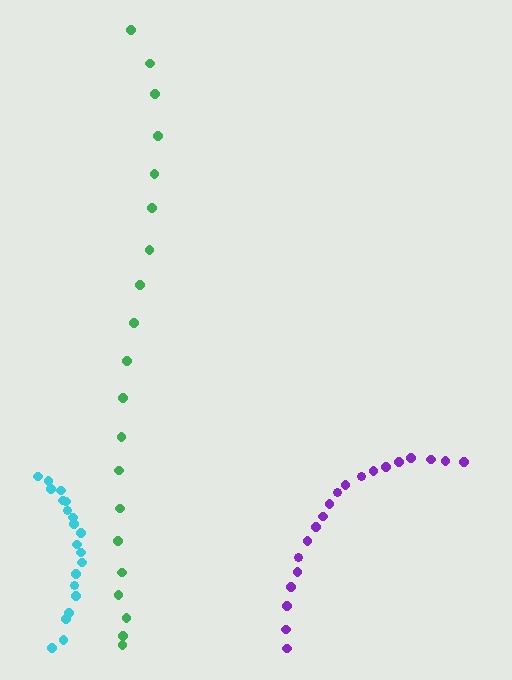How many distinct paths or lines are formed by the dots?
There are 3 distinct paths.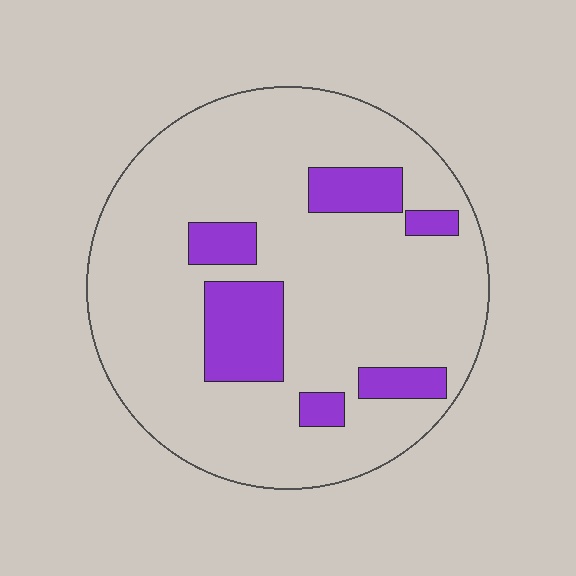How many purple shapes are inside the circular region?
6.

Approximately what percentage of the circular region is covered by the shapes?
Approximately 15%.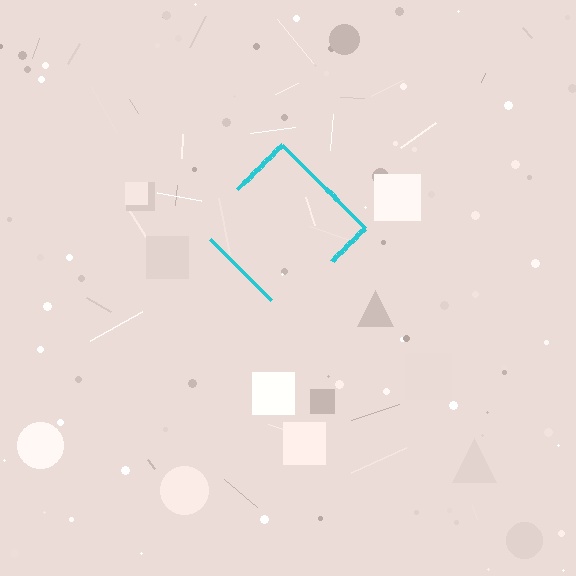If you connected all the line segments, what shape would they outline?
They would outline a diamond.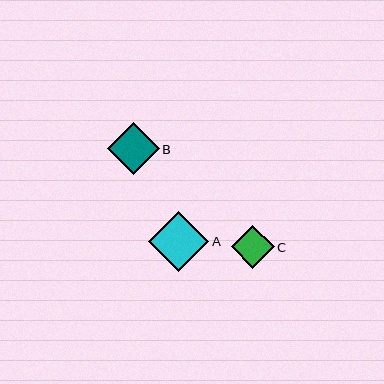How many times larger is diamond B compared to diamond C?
Diamond B is approximately 1.2 times the size of diamond C.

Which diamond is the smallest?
Diamond C is the smallest with a size of approximately 43 pixels.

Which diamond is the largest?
Diamond A is the largest with a size of approximately 60 pixels.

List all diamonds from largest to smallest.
From largest to smallest: A, B, C.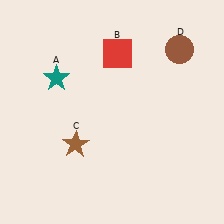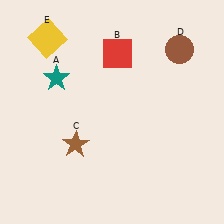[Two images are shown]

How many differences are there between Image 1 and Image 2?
There is 1 difference between the two images.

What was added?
A yellow square (E) was added in Image 2.